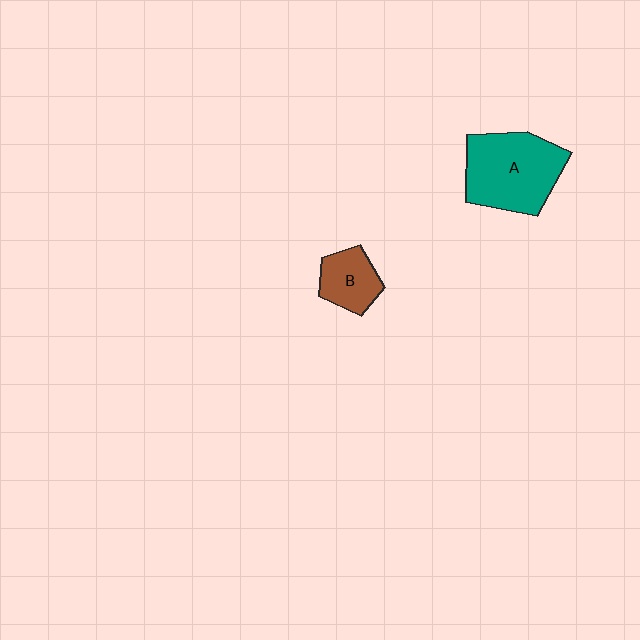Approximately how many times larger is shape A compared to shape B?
Approximately 2.2 times.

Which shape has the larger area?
Shape A (teal).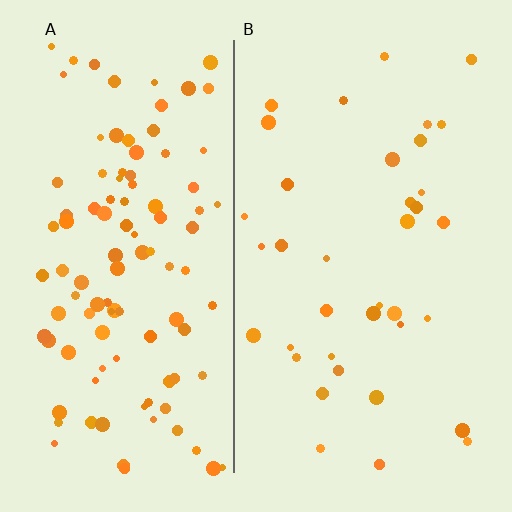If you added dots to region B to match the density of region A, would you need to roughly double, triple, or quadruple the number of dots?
Approximately triple.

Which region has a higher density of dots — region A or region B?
A (the left).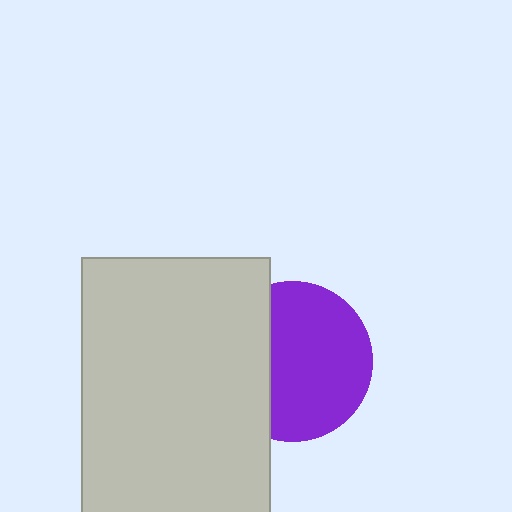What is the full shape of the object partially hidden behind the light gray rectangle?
The partially hidden object is a purple circle.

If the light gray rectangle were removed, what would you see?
You would see the complete purple circle.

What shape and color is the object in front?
The object in front is a light gray rectangle.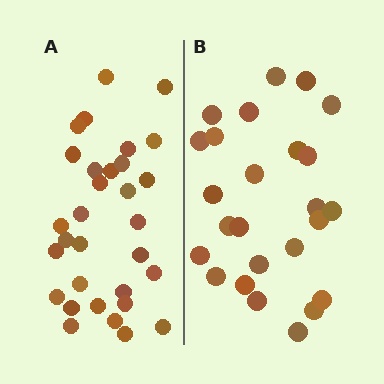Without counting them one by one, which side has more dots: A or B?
Region A (the left region) has more dots.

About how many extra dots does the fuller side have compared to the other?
Region A has about 6 more dots than region B.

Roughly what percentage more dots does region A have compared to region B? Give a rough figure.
About 25% more.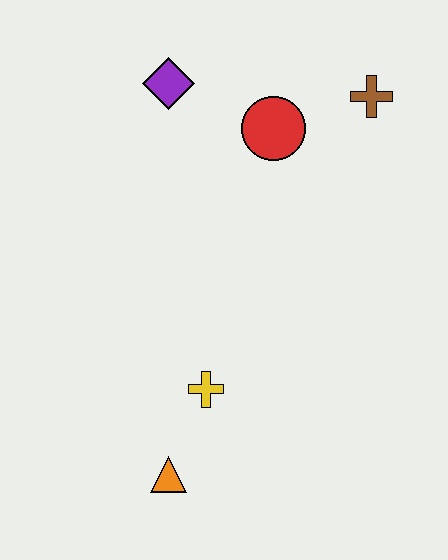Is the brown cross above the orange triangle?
Yes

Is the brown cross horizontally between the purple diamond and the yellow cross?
No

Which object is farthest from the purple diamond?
The orange triangle is farthest from the purple diamond.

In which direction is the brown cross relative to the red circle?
The brown cross is to the right of the red circle.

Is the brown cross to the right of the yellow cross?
Yes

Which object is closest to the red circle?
The brown cross is closest to the red circle.